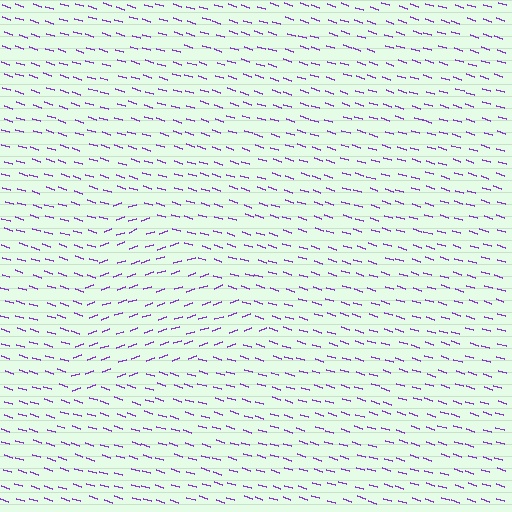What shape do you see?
I see a triangle.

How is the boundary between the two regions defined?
The boundary is defined purely by a change in line orientation (approximately 37 degrees difference). All lines are the same color and thickness.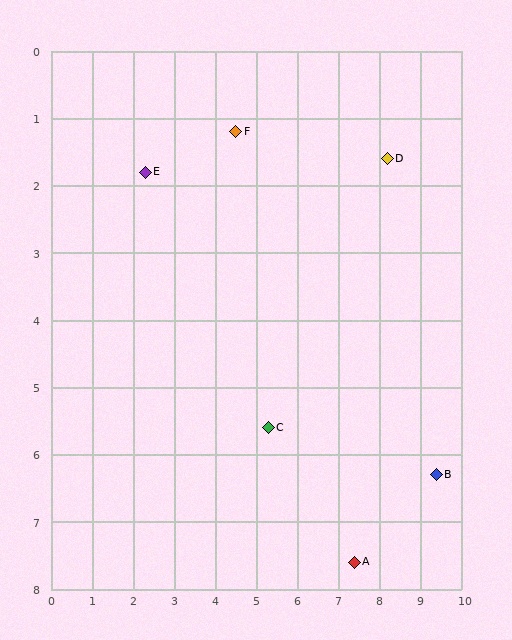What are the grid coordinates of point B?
Point B is at approximately (9.4, 6.3).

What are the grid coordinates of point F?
Point F is at approximately (4.5, 1.2).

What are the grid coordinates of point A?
Point A is at approximately (7.4, 7.6).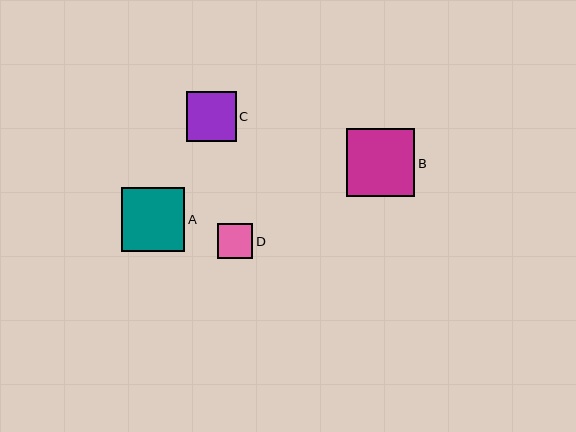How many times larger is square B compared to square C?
Square B is approximately 1.4 times the size of square C.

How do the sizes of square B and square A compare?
Square B and square A are approximately the same size.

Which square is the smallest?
Square D is the smallest with a size of approximately 35 pixels.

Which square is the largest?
Square B is the largest with a size of approximately 68 pixels.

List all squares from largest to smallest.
From largest to smallest: B, A, C, D.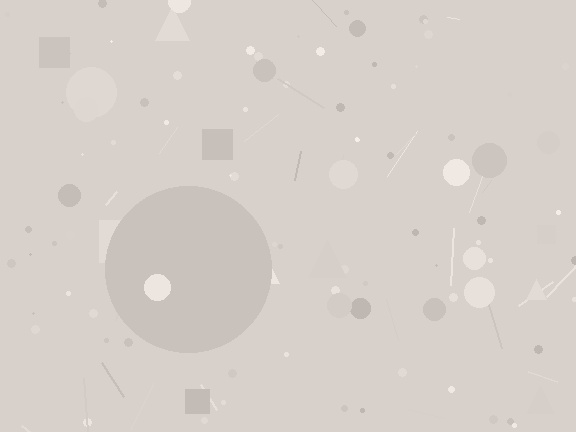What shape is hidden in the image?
A circle is hidden in the image.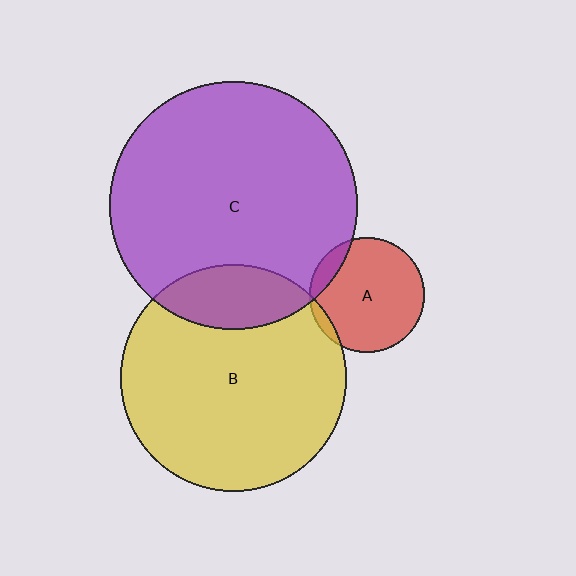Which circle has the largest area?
Circle C (purple).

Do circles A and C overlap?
Yes.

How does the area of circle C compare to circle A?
Approximately 4.7 times.